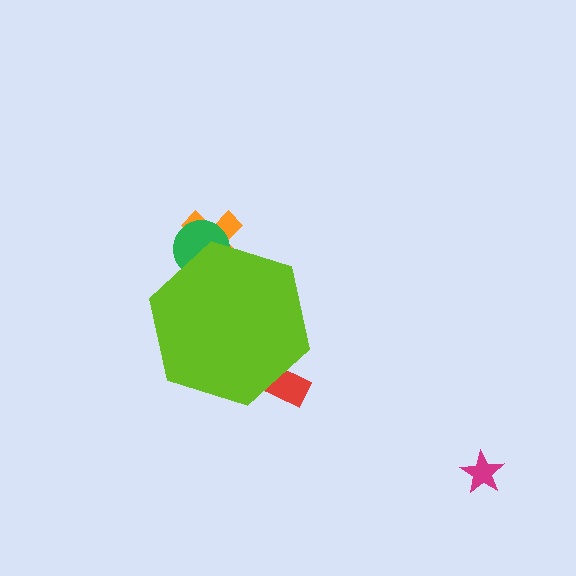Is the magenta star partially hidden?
No, the magenta star is fully visible.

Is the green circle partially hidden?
Yes, the green circle is partially hidden behind the lime hexagon.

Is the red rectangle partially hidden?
Yes, the red rectangle is partially hidden behind the lime hexagon.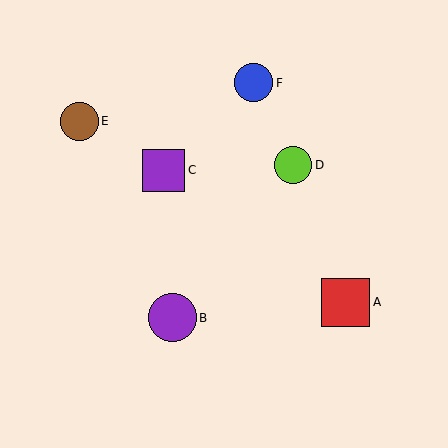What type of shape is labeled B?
Shape B is a purple circle.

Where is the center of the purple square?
The center of the purple square is at (164, 170).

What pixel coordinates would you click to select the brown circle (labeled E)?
Click at (79, 121) to select the brown circle E.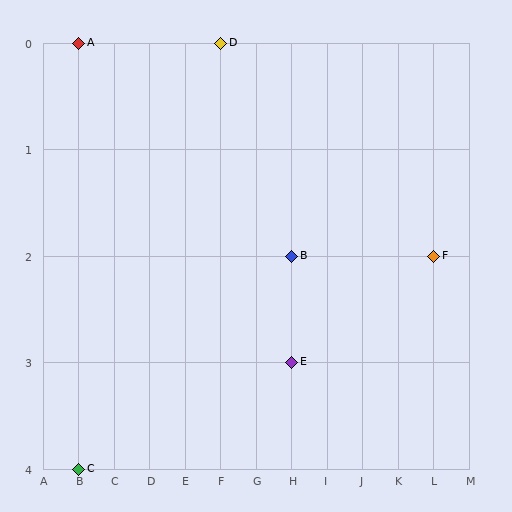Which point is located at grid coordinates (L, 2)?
Point F is at (L, 2).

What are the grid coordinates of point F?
Point F is at grid coordinates (L, 2).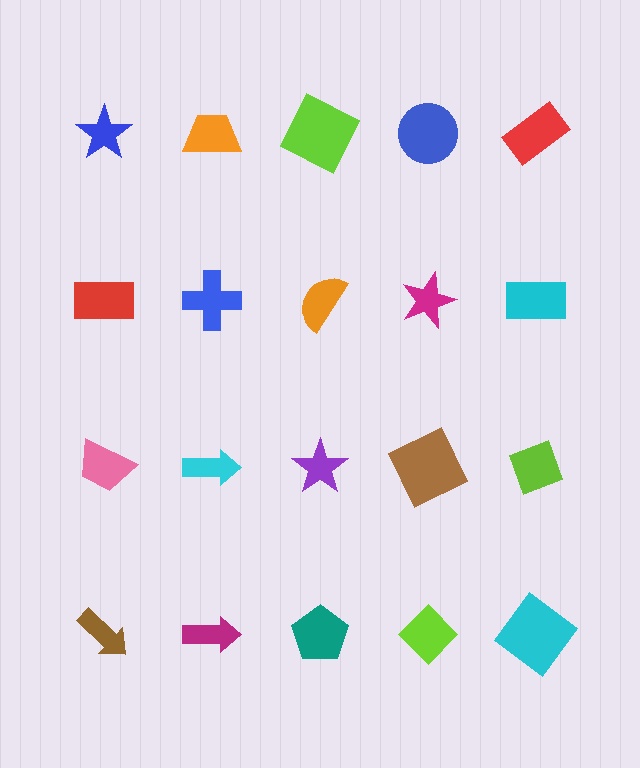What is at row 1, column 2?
An orange trapezoid.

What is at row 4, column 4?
A lime diamond.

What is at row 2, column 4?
A magenta star.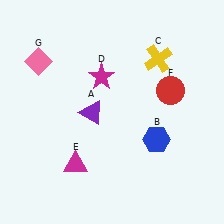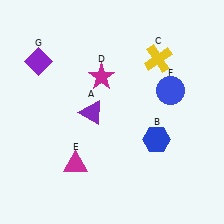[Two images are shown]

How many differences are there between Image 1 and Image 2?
There are 2 differences between the two images.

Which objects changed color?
F changed from red to blue. G changed from pink to purple.